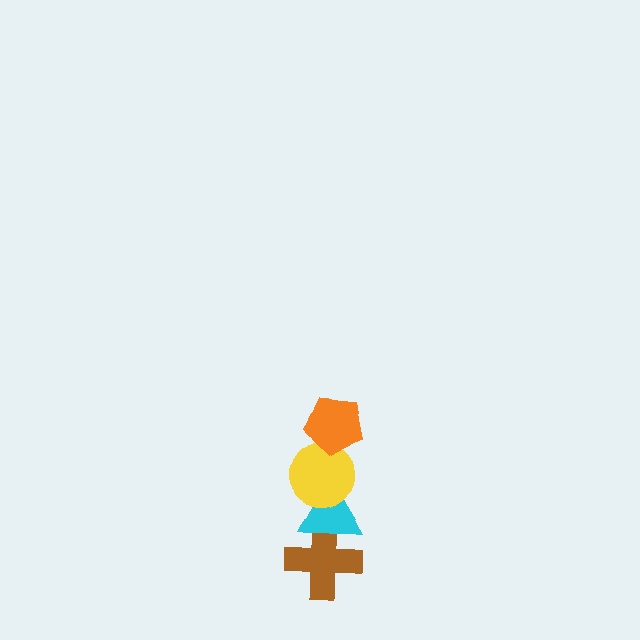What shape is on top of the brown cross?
The cyan triangle is on top of the brown cross.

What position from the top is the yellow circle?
The yellow circle is 2nd from the top.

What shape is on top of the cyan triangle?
The yellow circle is on top of the cyan triangle.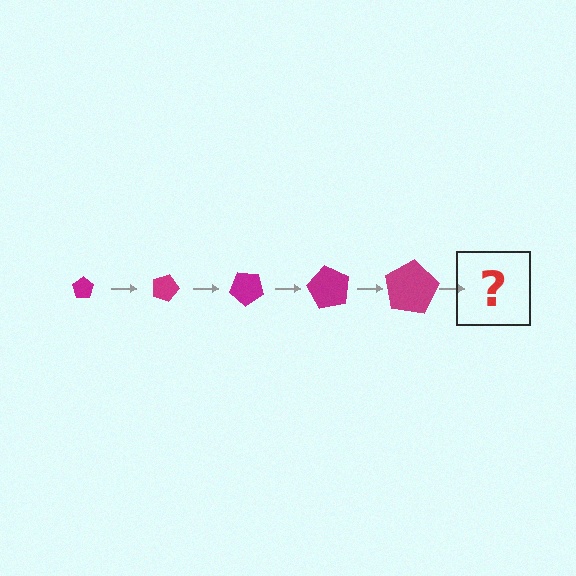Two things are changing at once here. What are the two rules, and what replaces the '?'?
The two rules are that the pentagon grows larger each step and it rotates 20 degrees each step. The '?' should be a pentagon, larger than the previous one and rotated 100 degrees from the start.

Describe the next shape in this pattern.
It should be a pentagon, larger than the previous one and rotated 100 degrees from the start.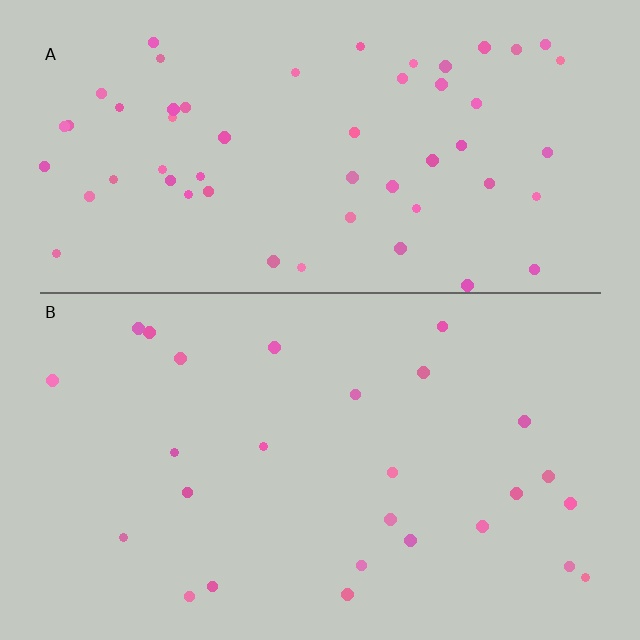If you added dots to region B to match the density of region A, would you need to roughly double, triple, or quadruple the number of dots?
Approximately double.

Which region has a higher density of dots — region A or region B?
A (the top).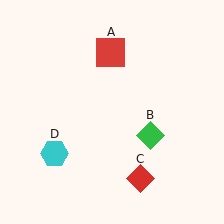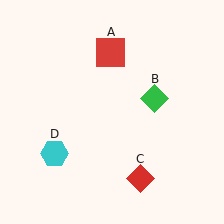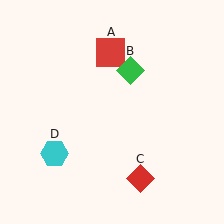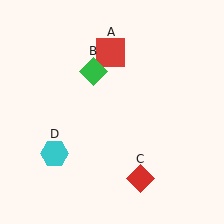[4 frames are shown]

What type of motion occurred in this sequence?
The green diamond (object B) rotated counterclockwise around the center of the scene.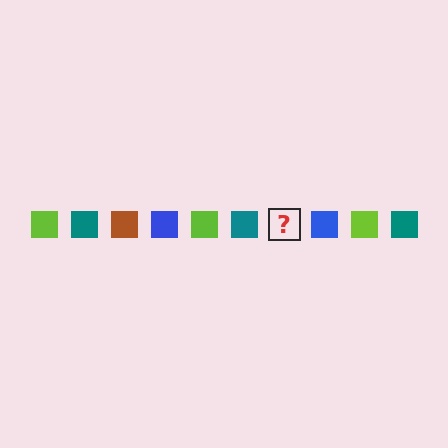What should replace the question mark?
The question mark should be replaced with a brown square.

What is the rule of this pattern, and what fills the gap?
The rule is that the pattern cycles through lime, teal, brown, blue squares. The gap should be filled with a brown square.